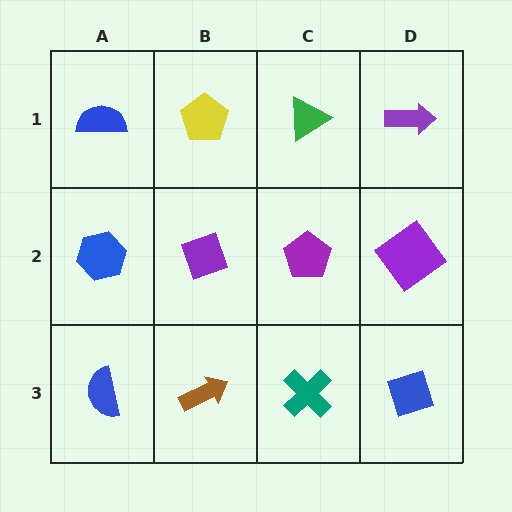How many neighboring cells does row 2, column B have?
4.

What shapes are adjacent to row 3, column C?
A purple pentagon (row 2, column C), a brown arrow (row 3, column B), a blue diamond (row 3, column D).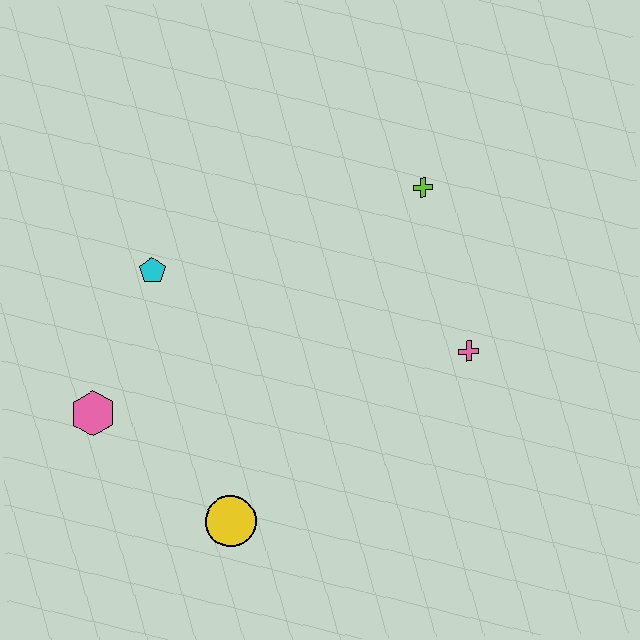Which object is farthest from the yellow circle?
The lime cross is farthest from the yellow circle.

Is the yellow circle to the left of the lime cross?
Yes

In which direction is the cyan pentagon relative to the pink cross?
The cyan pentagon is to the left of the pink cross.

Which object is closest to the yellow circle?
The pink hexagon is closest to the yellow circle.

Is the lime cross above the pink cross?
Yes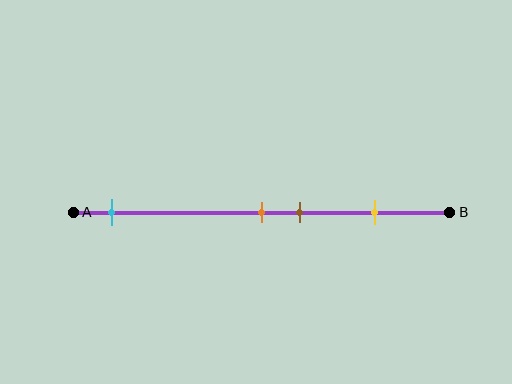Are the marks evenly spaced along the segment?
No, the marks are not evenly spaced.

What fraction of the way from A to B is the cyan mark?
The cyan mark is approximately 10% (0.1) of the way from A to B.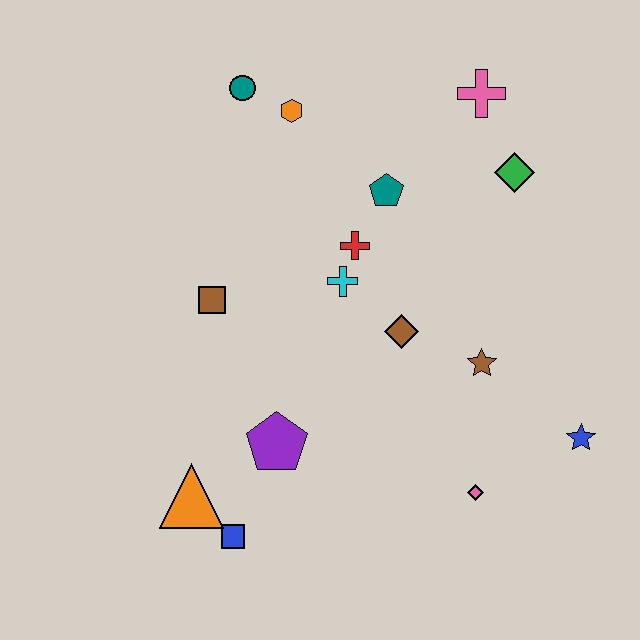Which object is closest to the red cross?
The cyan cross is closest to the red cross.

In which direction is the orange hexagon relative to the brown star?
The orange hexagon is above the brown star.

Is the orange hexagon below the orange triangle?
No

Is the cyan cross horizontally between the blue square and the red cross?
Yes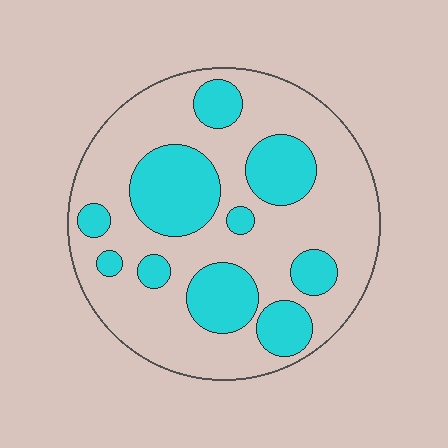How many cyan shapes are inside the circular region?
10.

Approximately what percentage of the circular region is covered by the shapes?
Approximately 30%.